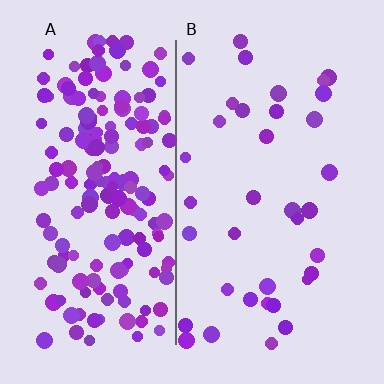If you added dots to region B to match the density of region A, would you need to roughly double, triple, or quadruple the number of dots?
Approximately quadruple.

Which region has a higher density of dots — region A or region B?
A (the left).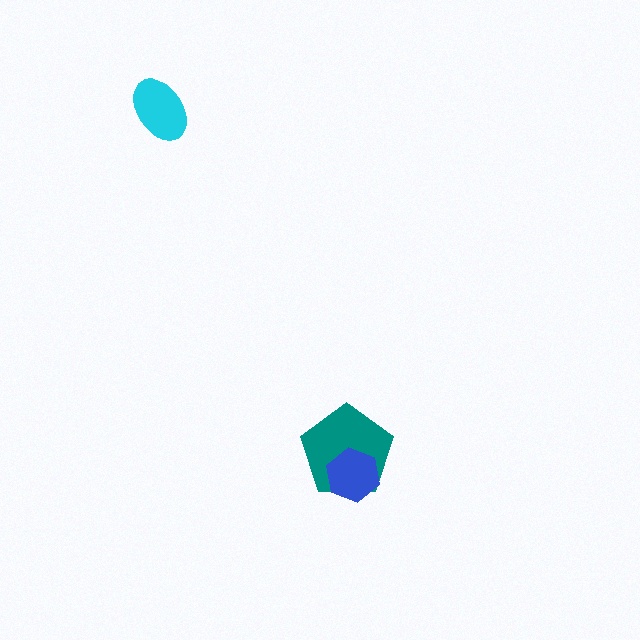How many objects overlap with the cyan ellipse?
0 objects overlap with the cyan ellipse.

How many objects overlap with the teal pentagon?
1 object overlaps with the teal pentagon.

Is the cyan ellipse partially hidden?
No, no other shape covers it.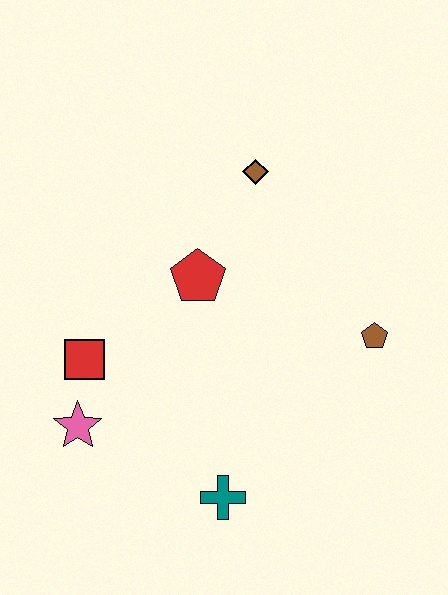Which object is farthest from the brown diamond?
The teal cross is farthest from the brown diamond.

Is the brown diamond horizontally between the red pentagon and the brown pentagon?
Yes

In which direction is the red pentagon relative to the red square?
The red pentagon is to the right of the red square.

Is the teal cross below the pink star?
Yes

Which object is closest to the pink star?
The red square is closest to the pink star.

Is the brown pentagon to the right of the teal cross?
Yes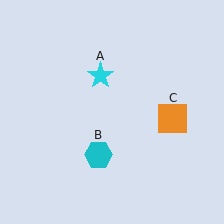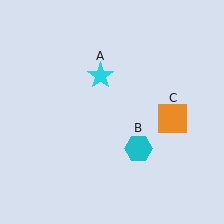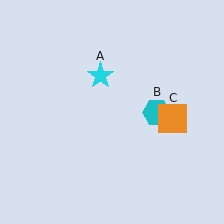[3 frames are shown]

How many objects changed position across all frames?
1 object changed position: cyan hexagon (object B).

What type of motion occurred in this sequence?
The cyan hexagon (object B) rotated counterclockwise around the center of the scene.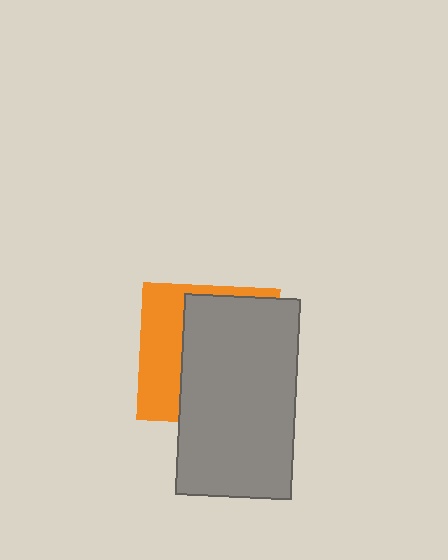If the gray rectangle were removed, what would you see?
You would see the complete orange square.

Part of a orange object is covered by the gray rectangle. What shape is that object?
It is a square.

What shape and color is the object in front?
The object in front is a gray rectangle.